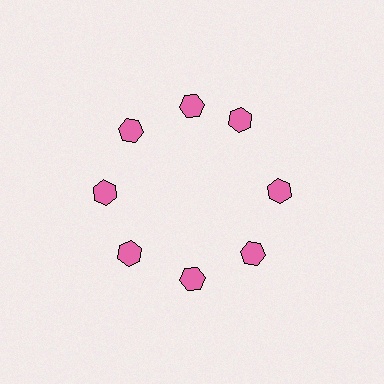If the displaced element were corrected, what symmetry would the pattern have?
It would have 8-fold rotational symmetry — the pattern would map onto itself every 45 degrees.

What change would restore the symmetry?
The symmetry would be restored by rotating it back into even spacing with its neighbors so that all 8 hexagons sit at equal angles and equal distance from the center.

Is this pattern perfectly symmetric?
No. The 8 pink hexagons are arranged in a ring, but one element near the 2 o'clock position is rotated out of alignment along the ring, breaking the 8-fold rotational symmetry.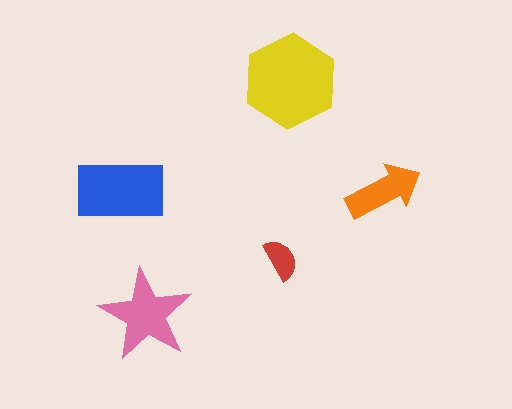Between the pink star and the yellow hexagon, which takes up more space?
The yellow hexagon.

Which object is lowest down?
The pink star is bottommost.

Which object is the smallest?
The red semicircle.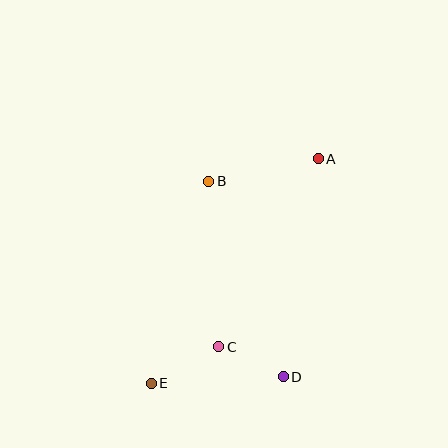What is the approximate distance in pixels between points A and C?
The distance between A and C is approximately 213 pixels.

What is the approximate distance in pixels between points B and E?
The distance between B and E is approximately 210 pixels.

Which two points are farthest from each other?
Points A and E are farthest from each other.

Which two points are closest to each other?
Points C and D are closest to each other.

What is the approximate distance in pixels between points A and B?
The distance between A and B is approximately 112 pixels.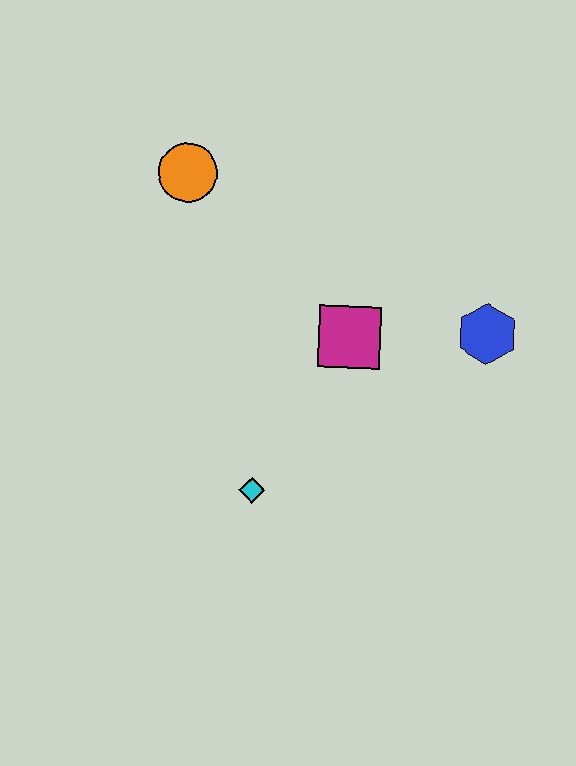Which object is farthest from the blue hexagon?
The orange circle is farthest from the blue hexagon.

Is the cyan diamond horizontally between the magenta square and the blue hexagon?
No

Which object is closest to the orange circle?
The magenta square is closest to the orange circle.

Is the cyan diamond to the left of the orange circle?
No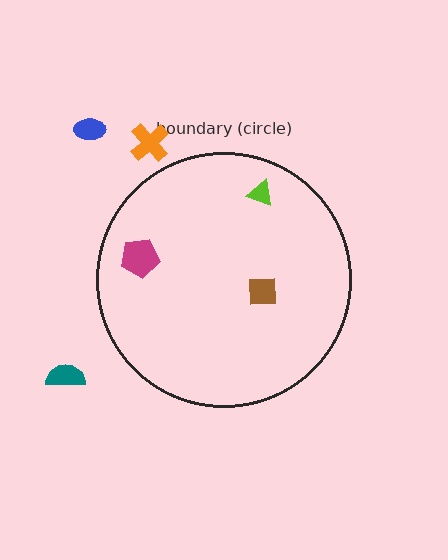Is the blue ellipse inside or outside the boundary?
Outside.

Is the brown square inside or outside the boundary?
Inside.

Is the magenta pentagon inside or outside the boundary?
Inside.